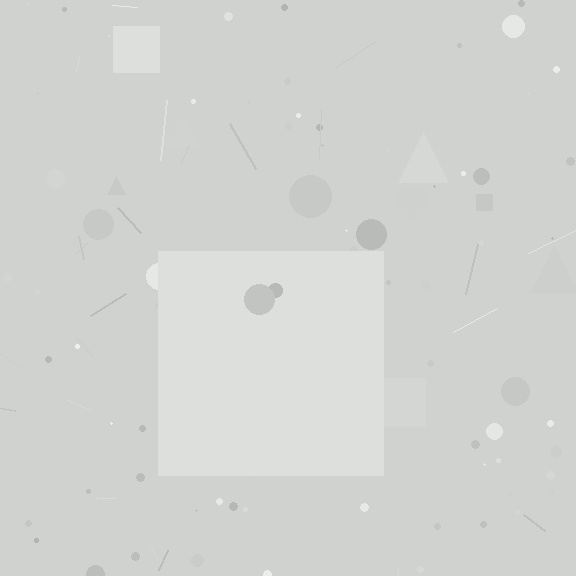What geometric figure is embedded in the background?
A square is embedded in the background.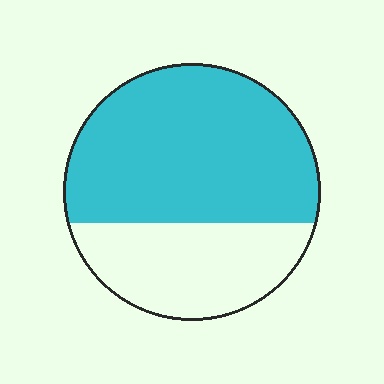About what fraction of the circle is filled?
About two thirds (2/3).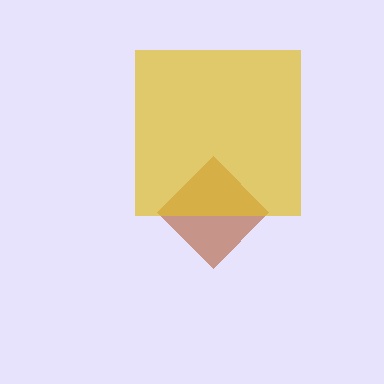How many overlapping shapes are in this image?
There are 2 overlapping shapes in the image.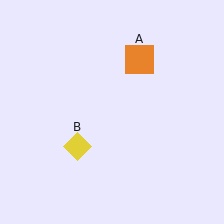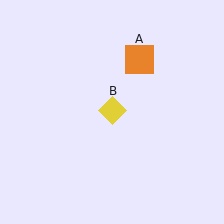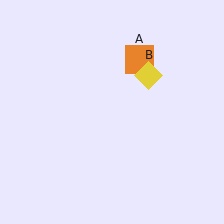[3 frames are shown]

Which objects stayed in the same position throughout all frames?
Orange square (object A) remained stationary.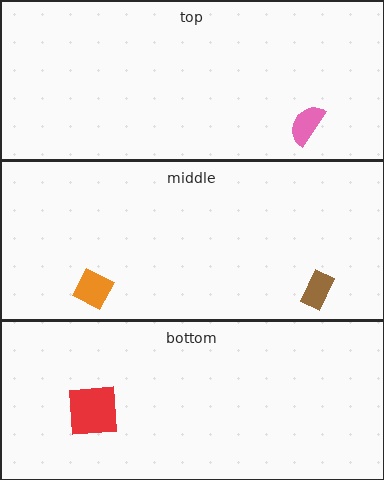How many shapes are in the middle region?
2.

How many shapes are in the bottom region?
1.